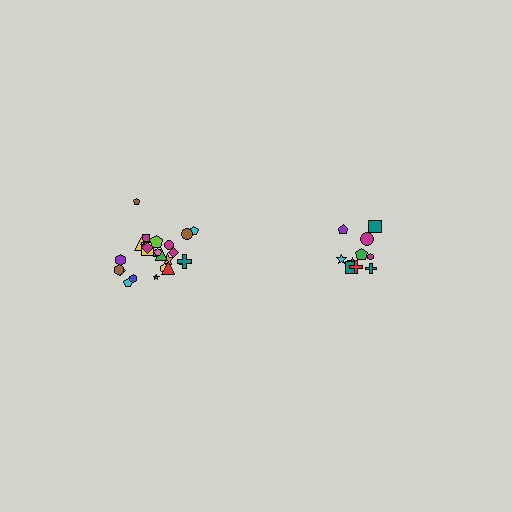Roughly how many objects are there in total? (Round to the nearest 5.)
Roughly 35 objects in total.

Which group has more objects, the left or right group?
The left group.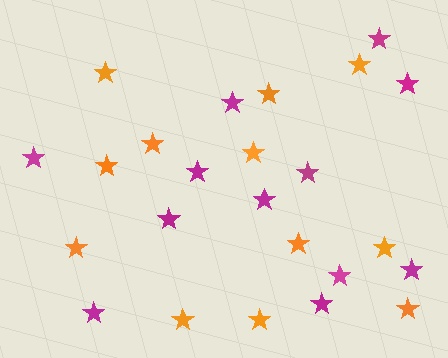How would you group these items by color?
There are 2 groups: one group of magenta stars (12) and one group of orange stars (12).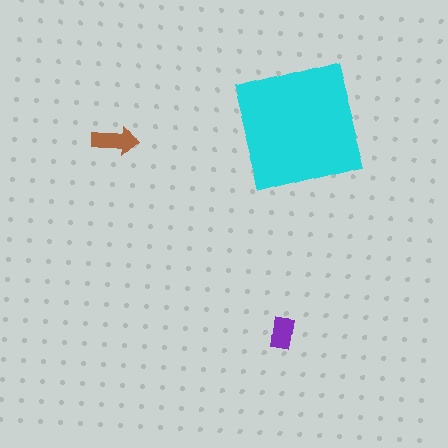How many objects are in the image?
There are 3 objects in the image.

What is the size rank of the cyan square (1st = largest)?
1st.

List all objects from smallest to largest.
The purple rectangle, the brown arrow, the cyan square.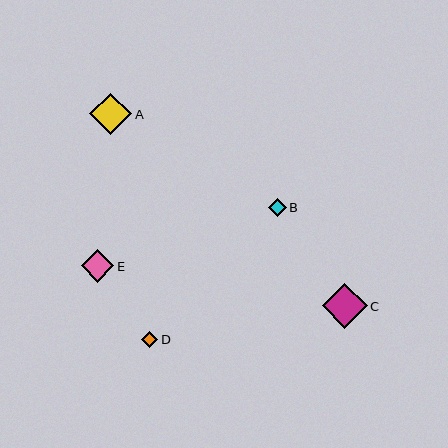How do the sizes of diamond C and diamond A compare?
Diamond C and diamond A are approximately the same size.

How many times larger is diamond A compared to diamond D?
Diamond A is approximately 2.6 times the size of diamond D.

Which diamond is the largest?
Diamond C is the largest with a size of approximately 45 pixels.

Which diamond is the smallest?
Diamond D is the smallest with a size of approximately 16 pixels.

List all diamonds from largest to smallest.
From largest to smallest: C, A, E, B, D.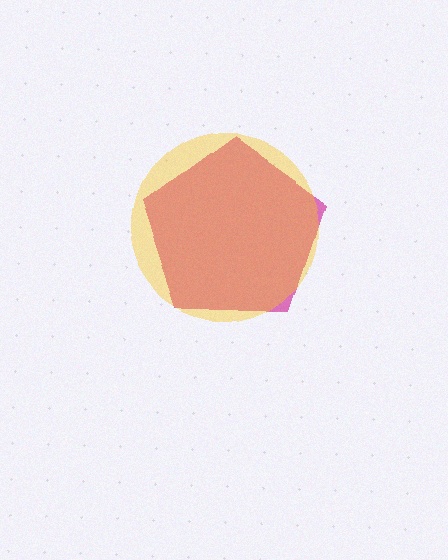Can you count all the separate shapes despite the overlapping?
Yes, there are 2 separate shapes.